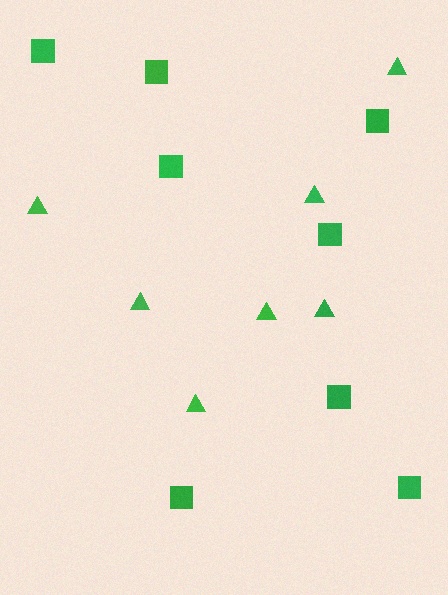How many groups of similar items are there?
There are 2 groups: one group of squares (8) and one group of triangles (7).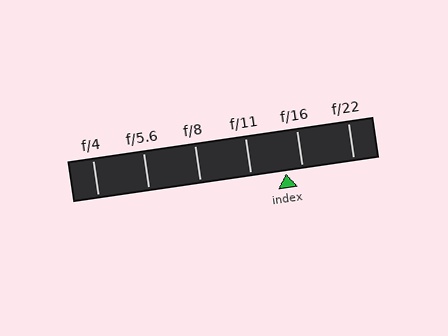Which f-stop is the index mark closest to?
The index mark is closest to f/16.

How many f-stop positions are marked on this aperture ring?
There are 6 f-stop positions marked.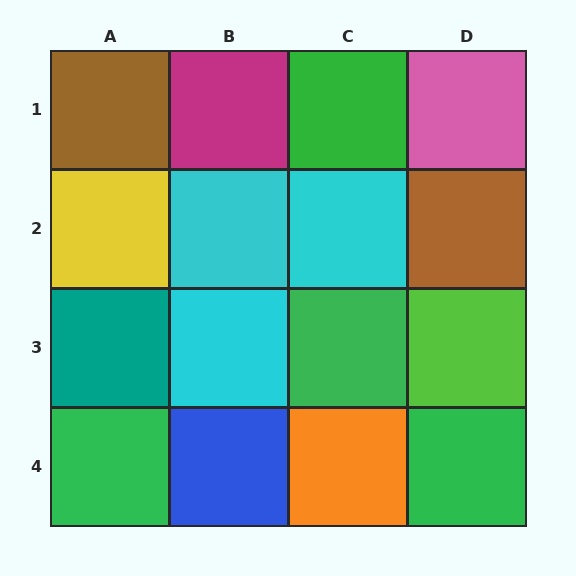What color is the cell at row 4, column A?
Green.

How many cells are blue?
1 cell is blue.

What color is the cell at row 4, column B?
Blue.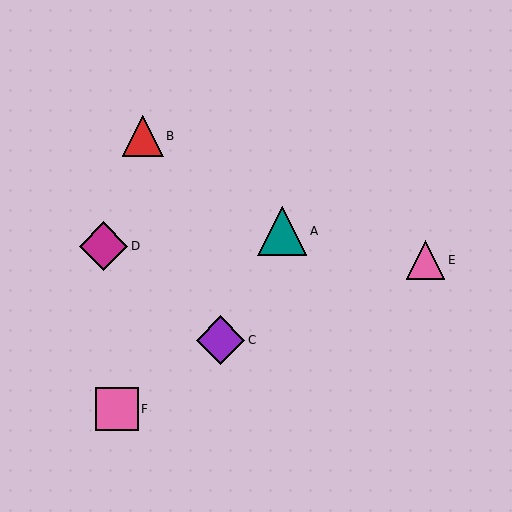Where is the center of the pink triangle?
The center of the pink triangle is at (426, 260).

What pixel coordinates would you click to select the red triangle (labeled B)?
Click at (143, 136) to select the red triangle B.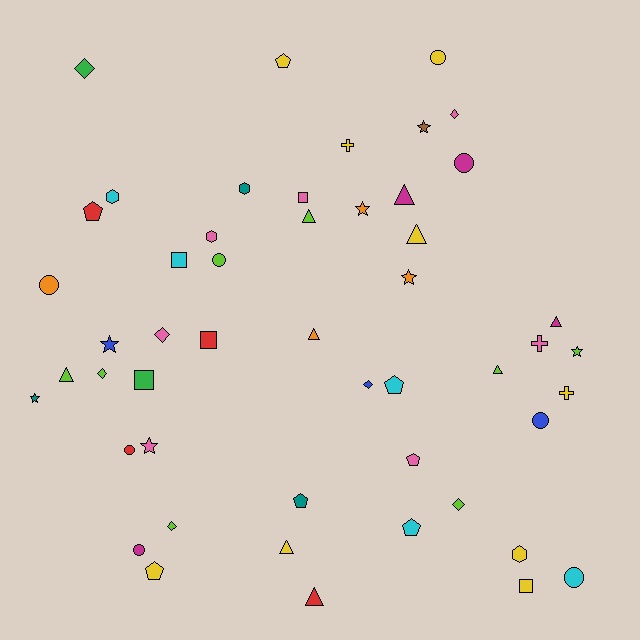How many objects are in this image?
There are 50 objects.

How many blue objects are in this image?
There are 3 blue objects.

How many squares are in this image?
There are 5 squares.